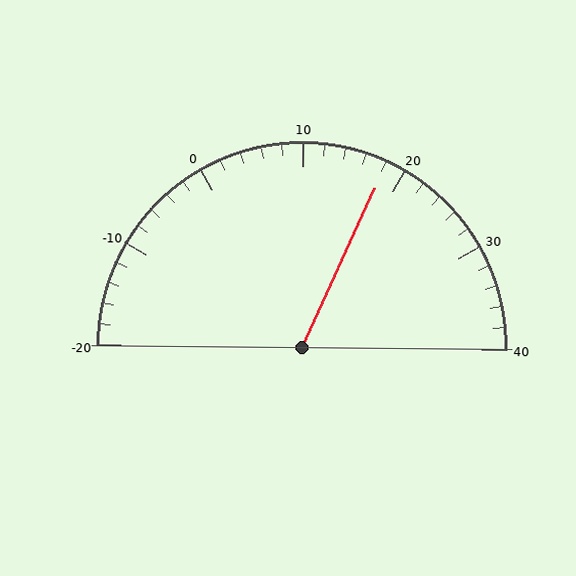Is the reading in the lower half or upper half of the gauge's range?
The reading is in the upper half of the range (-20 to 40).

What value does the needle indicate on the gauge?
The needle indicates approximately 18.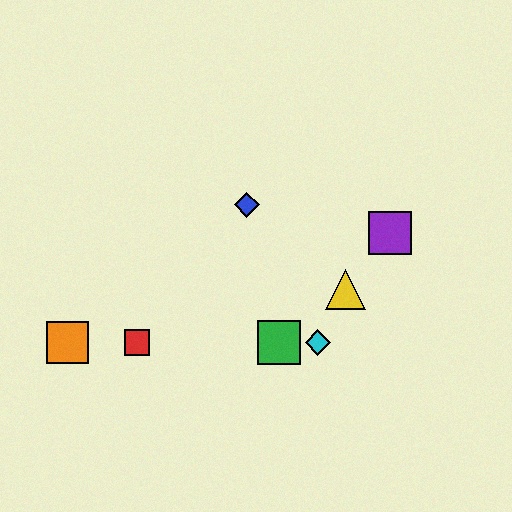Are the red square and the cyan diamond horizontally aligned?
Yes, both are at y≈342.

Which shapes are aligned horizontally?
The red square, the green square, the orange square, the cyan diamond are aligned horizontally.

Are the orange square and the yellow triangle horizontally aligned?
No, the orange square is at y≈342 and the yellow triangle is at y≈289.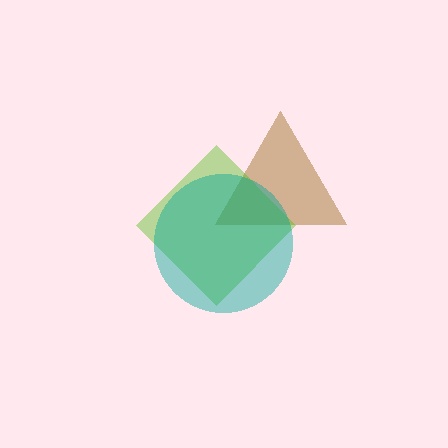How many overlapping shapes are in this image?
There are 3 overlapping shapes in the image.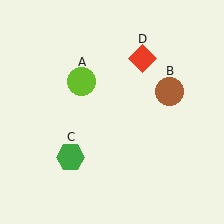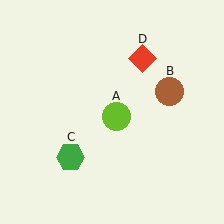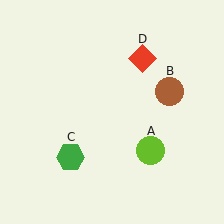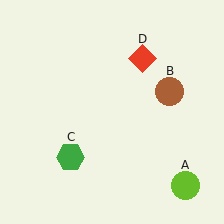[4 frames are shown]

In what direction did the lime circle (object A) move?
The lime circle (object A) moved down and to the right.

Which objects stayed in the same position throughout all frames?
Brown circle (object B) and green hexagon (object C) and red diamond (object D) remained stationary.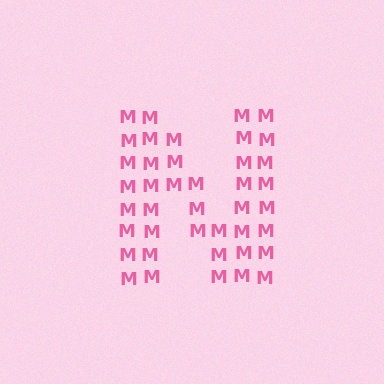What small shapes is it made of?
It is made of small letter M's.